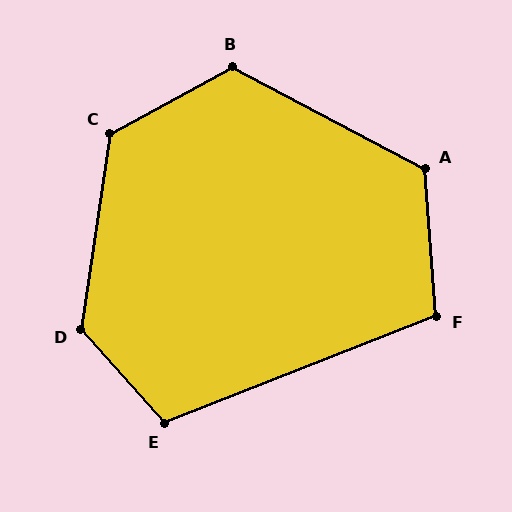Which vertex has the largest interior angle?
D, at approximately 129 degrees.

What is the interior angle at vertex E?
Approximately 110 degrees (obtuse).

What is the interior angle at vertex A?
Approximately 122 degrees (obtuse).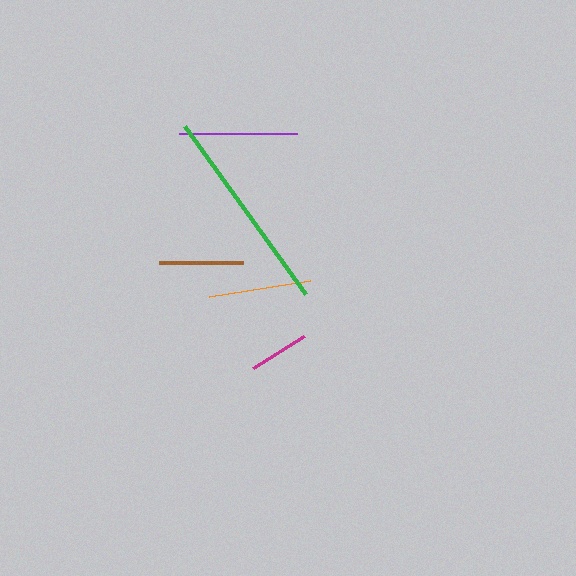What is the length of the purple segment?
The purple segment is approximately 117 pixels long.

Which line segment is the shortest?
The magenta line is the shortest at approximately 61 pixels.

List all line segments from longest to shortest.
From longest to shortest: green, purple, orange, brown, magenta.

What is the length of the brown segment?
The brown segment is approximately 83 pixels long.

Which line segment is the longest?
The green line is the longest at approximately 206 pixels.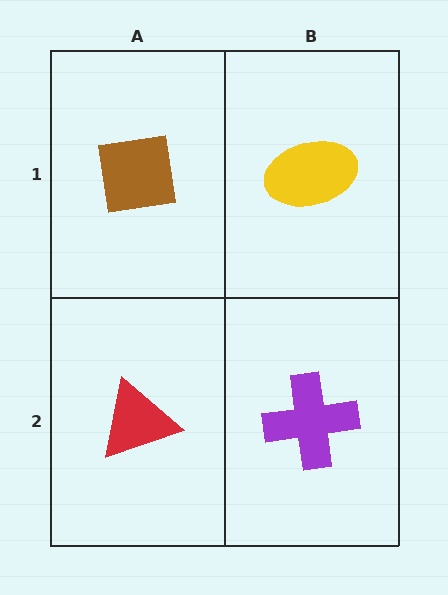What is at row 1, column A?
A brown square.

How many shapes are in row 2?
2 shapes.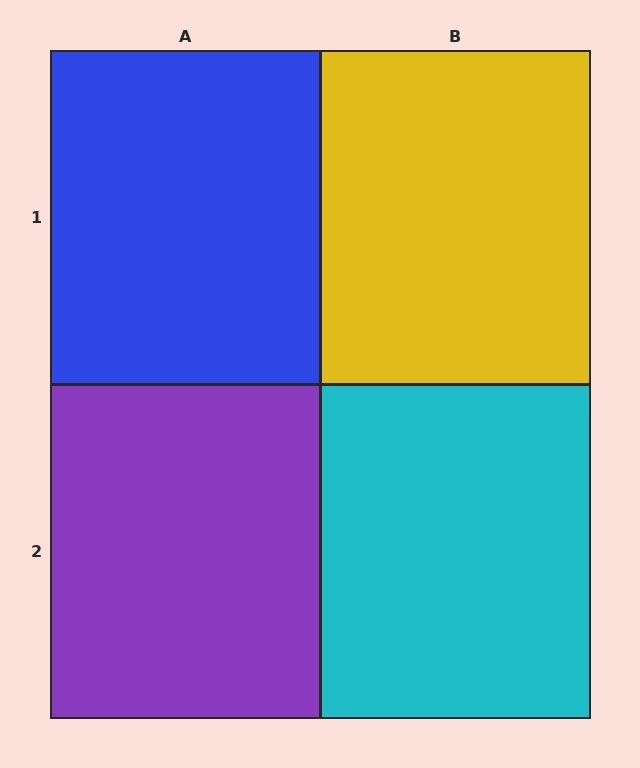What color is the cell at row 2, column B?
Cyan.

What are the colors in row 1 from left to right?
Blue, yellow.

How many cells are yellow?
1 cell is yellow.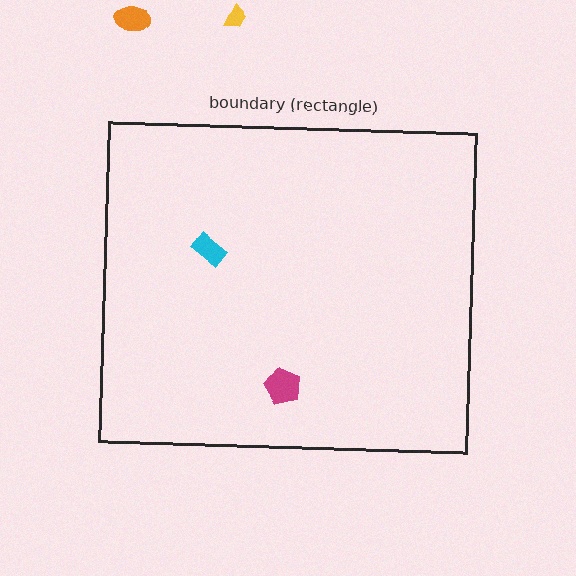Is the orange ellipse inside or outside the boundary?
Outside.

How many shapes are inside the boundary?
2 inside, 2 outside.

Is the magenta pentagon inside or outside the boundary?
Inside.